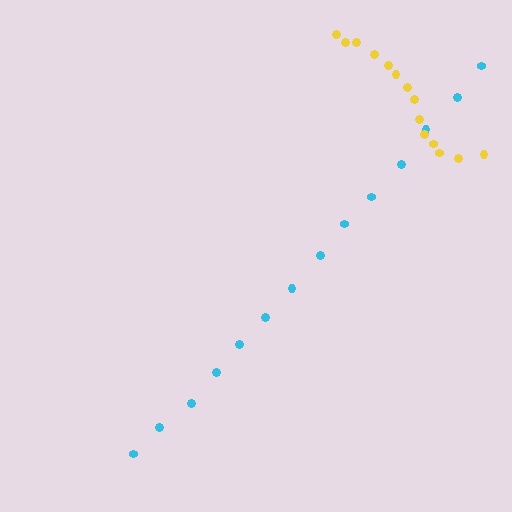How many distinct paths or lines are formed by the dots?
There are 2 distinct paths.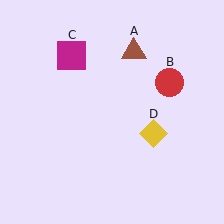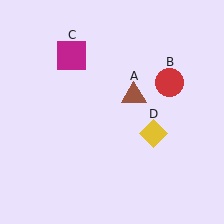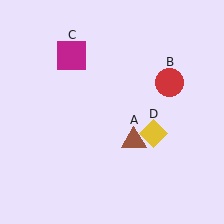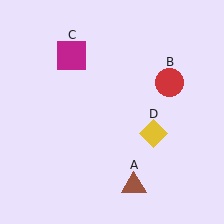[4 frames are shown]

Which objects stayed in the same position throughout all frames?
Red circle (object B) and magenta square (object C) and yellow diamond (object D) remained stationary.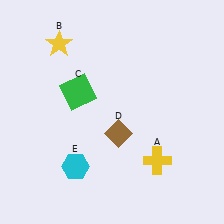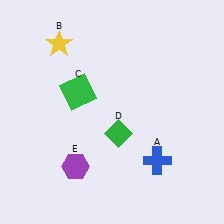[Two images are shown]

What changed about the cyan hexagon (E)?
In Image 1, E is cyan. In Image 2, it changed to purple.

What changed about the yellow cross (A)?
In Image 1, A is yellow. In Image 2, it changed to blue.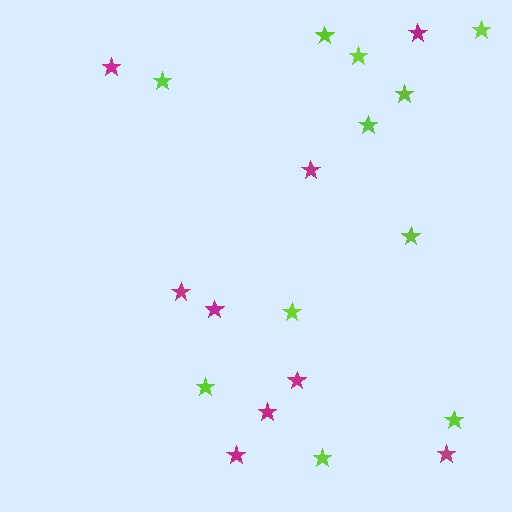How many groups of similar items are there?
There are 2 groups: one group of lime stars (11) and one group of magenta stars (9).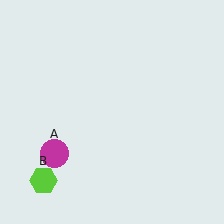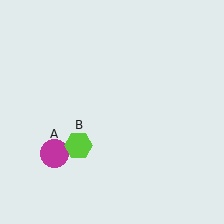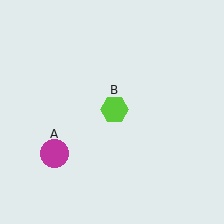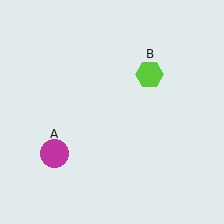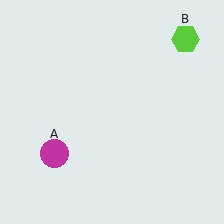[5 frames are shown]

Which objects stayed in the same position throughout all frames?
Magenta circle (object A) remained stationary.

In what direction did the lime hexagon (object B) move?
The lime hexagon (object B) moved up and to the right.